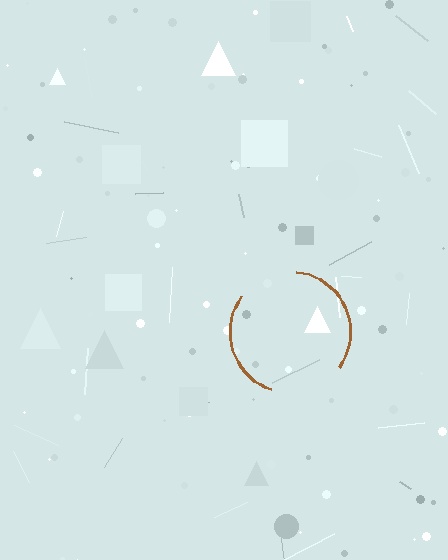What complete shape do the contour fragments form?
The contour fragments form a circle.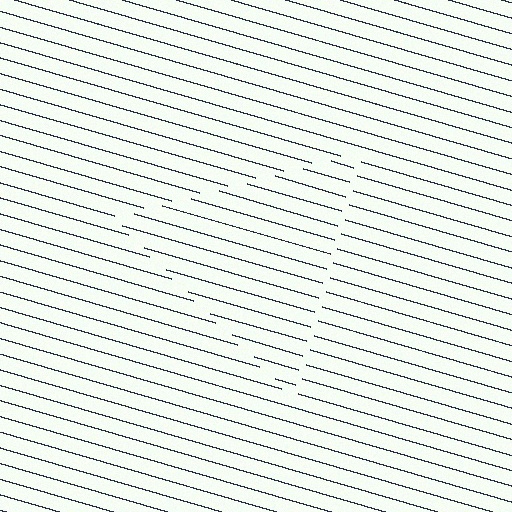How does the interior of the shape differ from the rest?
The interior of the shape contains the same grating, shifted by half a period — the contour is defined by the phase discontinuity where line-ends from the inner and outer gratings abut.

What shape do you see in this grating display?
An illusory triangle. The interior of the shape contains the same grating, shifted by half a period — the contour is defined by the phase discontinuity where line-ends from the inner and outer gratings abut.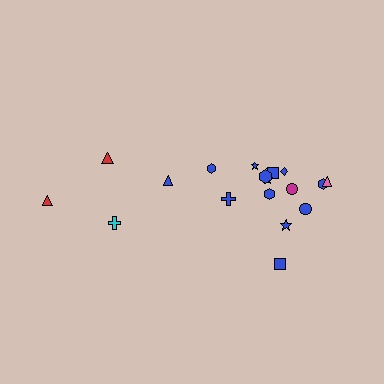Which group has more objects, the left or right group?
The right group.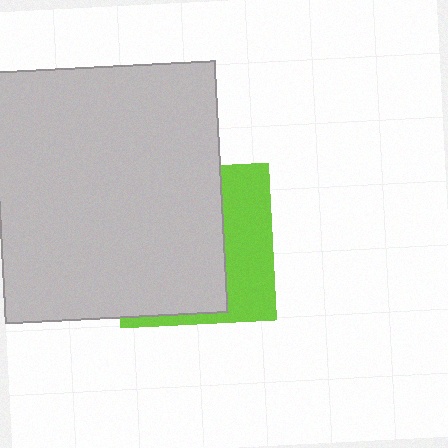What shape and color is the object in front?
The object in front is a light gray rectangle.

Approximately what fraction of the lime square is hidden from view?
Roughly 65% of the lime square is hidden behind the light gray rectangle.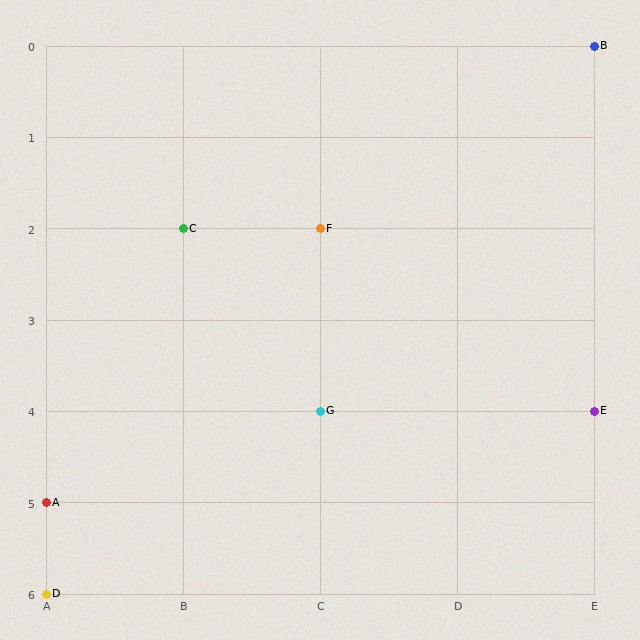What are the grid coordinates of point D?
Point D is at grid coordinates (A, 6).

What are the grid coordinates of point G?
Point G is at grid coordinates (C, 4).